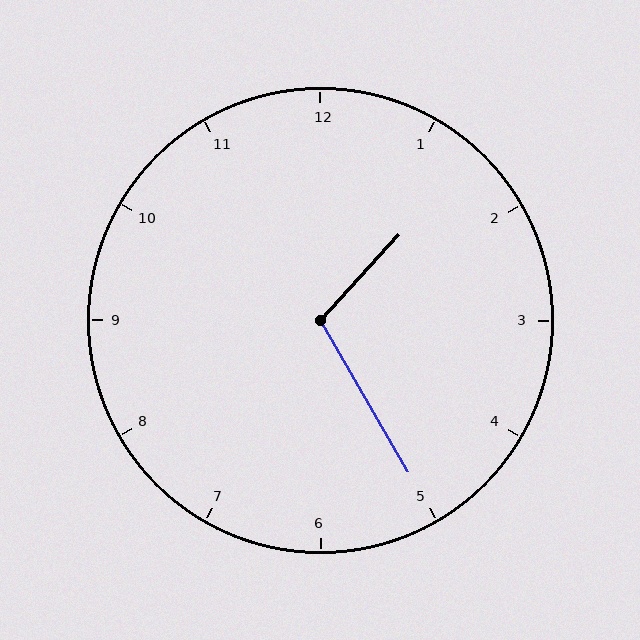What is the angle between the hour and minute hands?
Approximately 108 degrees.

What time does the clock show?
1:25.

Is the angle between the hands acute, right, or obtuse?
It is obtuse.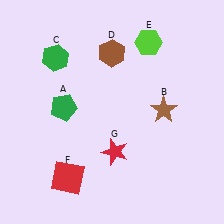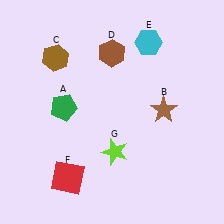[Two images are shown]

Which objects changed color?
C changed from green to brown. E changed from lime to cyan. G changed from red to lime.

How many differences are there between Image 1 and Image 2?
There are 3 differences between the two images.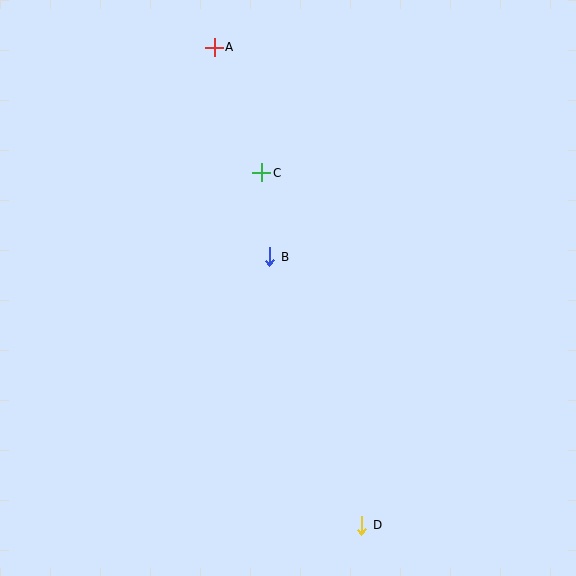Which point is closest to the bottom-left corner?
Point D is closest to the bottom-left corner.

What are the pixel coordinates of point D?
Point D is at (362, 525).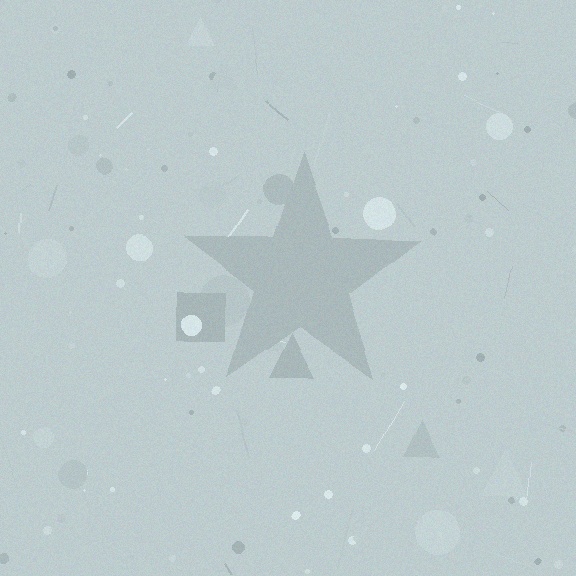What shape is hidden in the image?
A star is hidden in the image.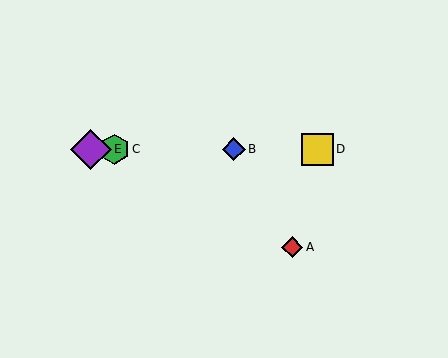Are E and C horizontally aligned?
Yes, both are at y≈149.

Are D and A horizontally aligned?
No, D is at y≈149 and A is at y≈247.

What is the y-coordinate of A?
Object A is at y≈247.